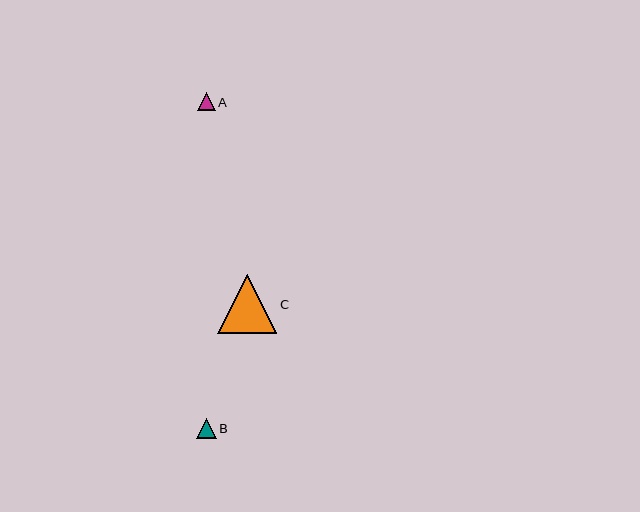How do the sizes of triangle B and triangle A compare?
Triangle B and triangle A are approximately the same size.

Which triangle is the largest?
Triangle C is the largest with a size of approximately 59 pixels.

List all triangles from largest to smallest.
From largest to smallest: C, B, A.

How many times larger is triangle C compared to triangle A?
Triangle C is approximately 3.3 times the size of triangle A.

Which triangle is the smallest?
Triangle A is the smallest with a size of approximately 18 pixels.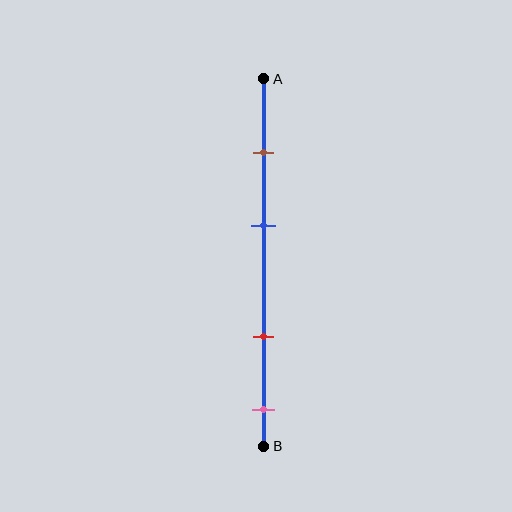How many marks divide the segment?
There are 4 marks dividing the segment.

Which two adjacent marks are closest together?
The brown and blue marks are the closest adjacent pair.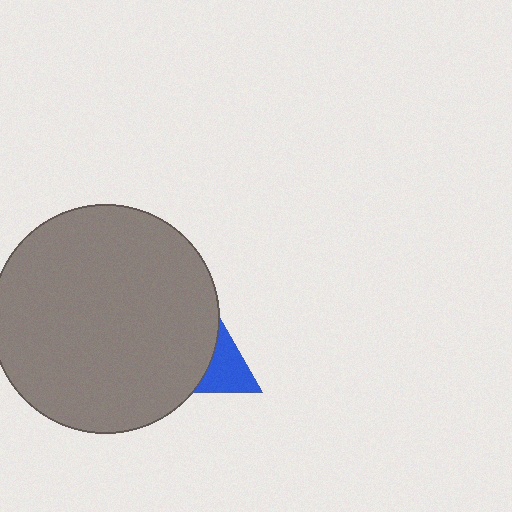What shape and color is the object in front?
The object in front is a gray circle.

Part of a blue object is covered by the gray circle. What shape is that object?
It is a triangle.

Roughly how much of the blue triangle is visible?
A small part of it is visible (roughly 40%).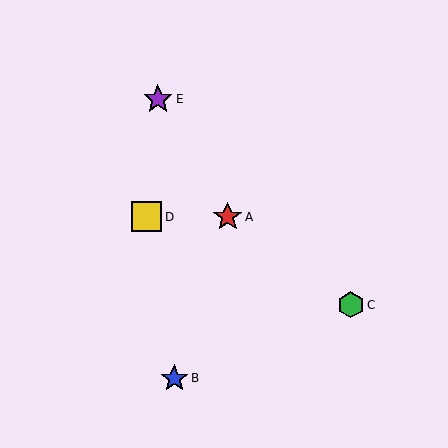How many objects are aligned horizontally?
2 objects (A, D) are aligned horizontally.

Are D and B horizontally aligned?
No, D is at y≈217 and B is at y≈378.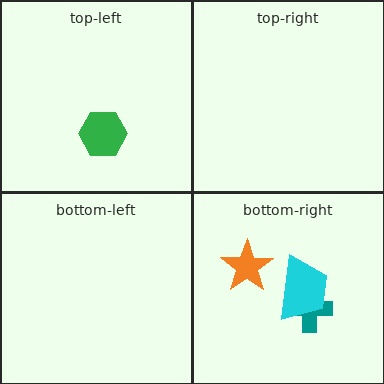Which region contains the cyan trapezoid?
The bottom-right region.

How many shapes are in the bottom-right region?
3.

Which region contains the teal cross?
The bottom-right region.